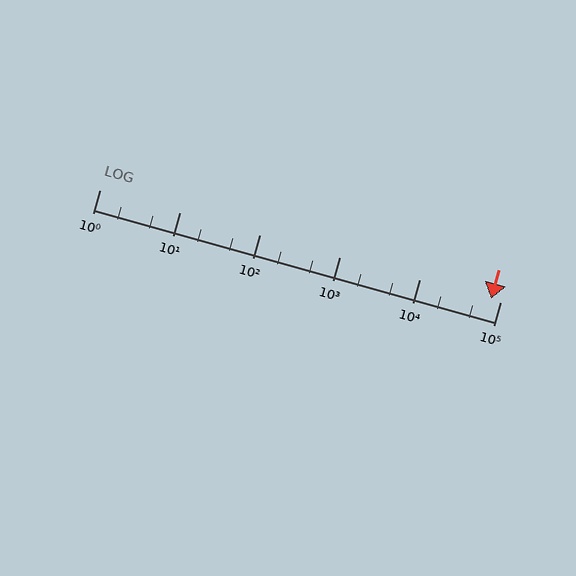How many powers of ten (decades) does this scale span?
The scale spans 5 decades, from 1 to 100000.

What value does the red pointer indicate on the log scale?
The pointer indicates approximately 77000.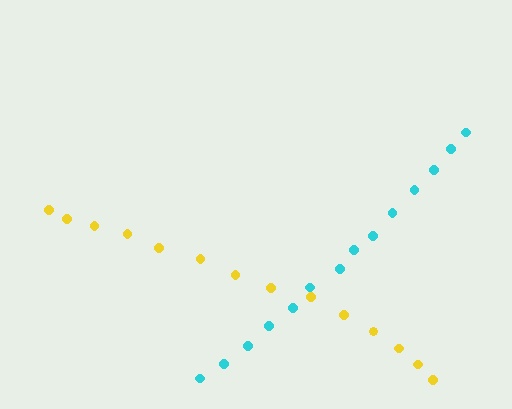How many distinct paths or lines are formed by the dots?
There are 2 distinct paths.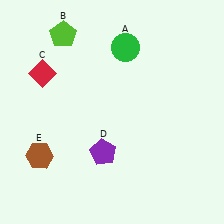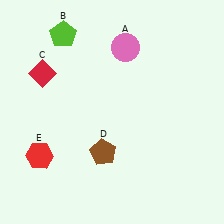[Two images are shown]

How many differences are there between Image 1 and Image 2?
There are 3 differences between the two images.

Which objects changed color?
A changed from green to pink. D changed from purple to brown. E changed from brown to red.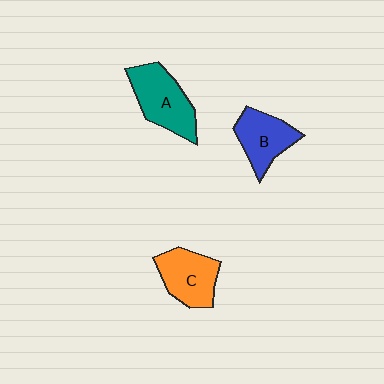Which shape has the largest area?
Shape A (teal).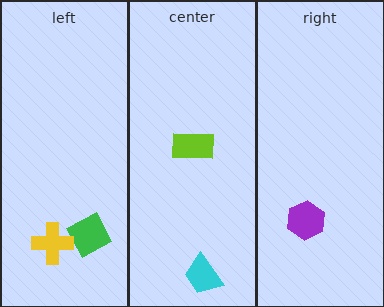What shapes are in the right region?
The purple hexagon.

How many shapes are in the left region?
2.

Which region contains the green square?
The left region.